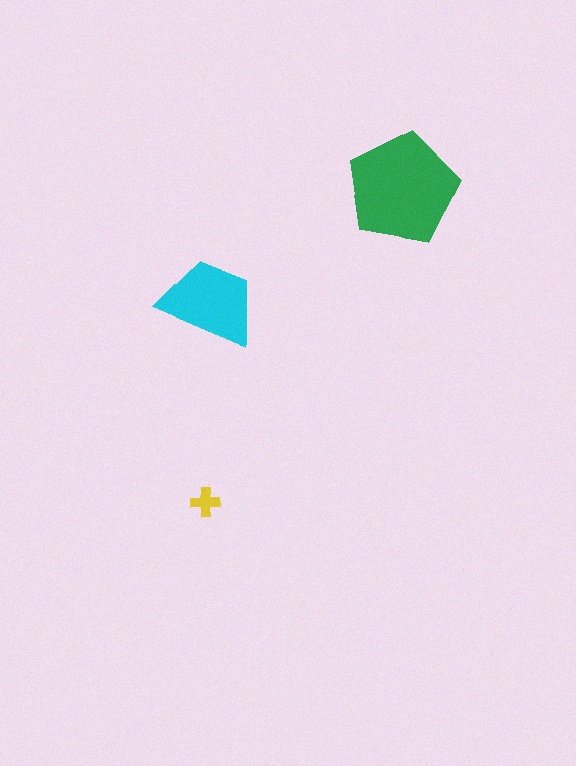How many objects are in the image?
There are 3 objects in the image.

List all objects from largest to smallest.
The green pentagon, the cyan trapezoid, the yellow cross.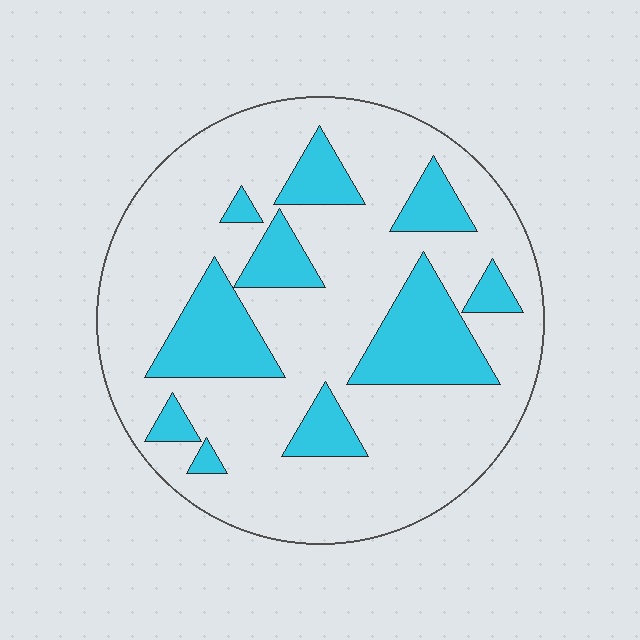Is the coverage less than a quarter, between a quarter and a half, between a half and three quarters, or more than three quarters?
Less than a quarter.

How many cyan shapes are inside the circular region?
10.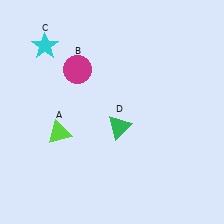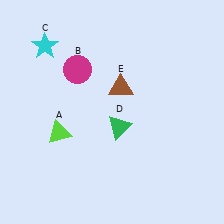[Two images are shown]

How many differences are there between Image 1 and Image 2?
There is 1 difference between the two images.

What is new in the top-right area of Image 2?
A brown triangle (E) was added in the top-right area of Image 2.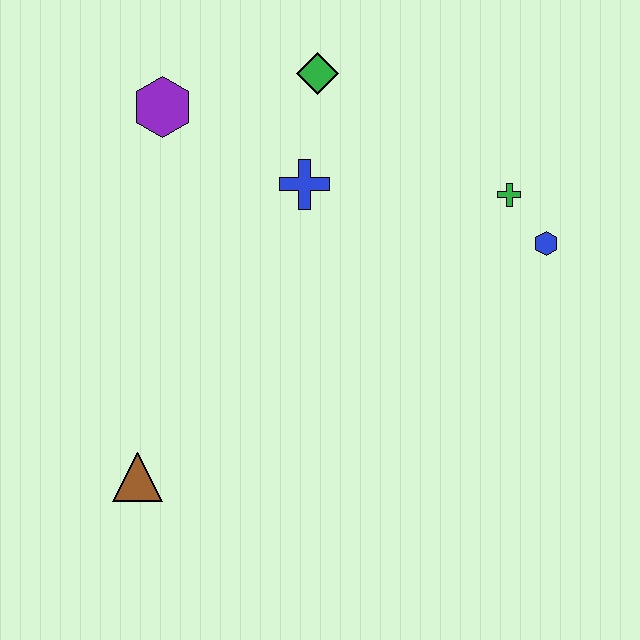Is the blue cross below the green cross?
No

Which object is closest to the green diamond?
The blue cross is closest to the green diamond.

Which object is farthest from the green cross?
The brown triangle is farthest from the green cross.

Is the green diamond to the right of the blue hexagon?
No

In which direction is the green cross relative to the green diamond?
The green cross is to the right of the green diamond.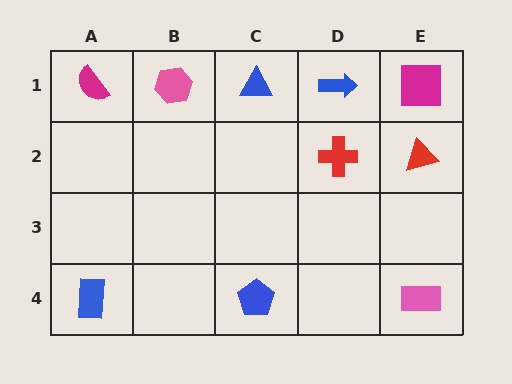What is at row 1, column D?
A blue arrow.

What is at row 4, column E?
A pink rectangle.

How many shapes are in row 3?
0 shapes.